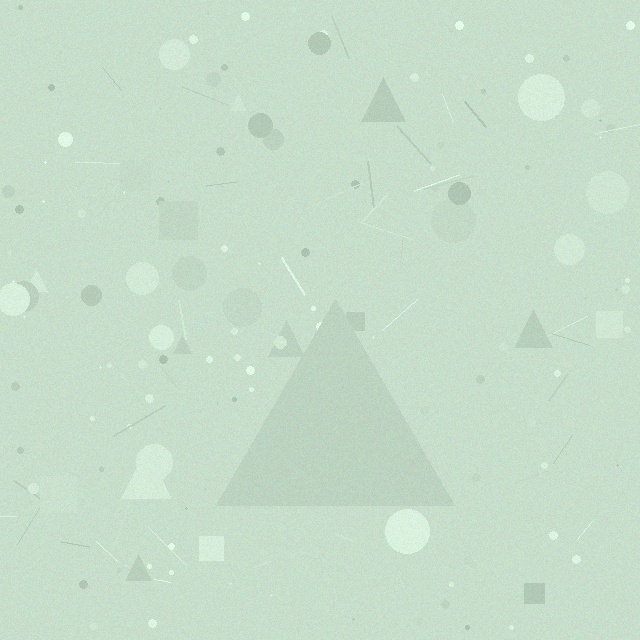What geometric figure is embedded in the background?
A triangle is embedded in the background.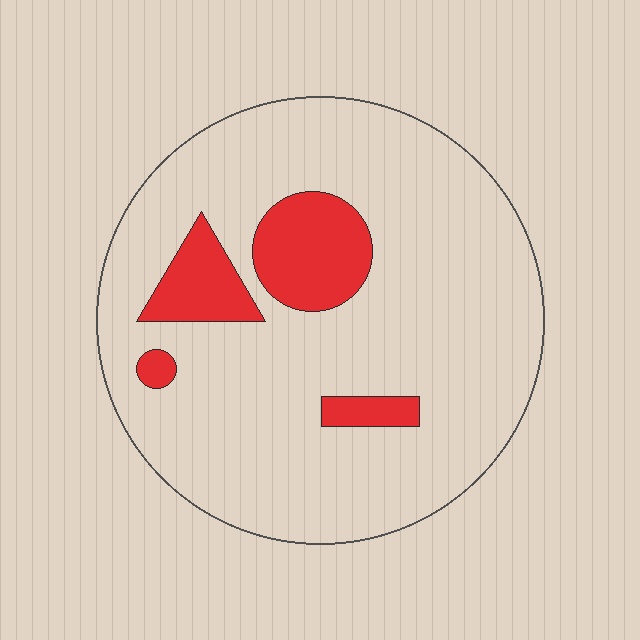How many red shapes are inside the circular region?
4.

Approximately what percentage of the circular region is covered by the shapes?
Approximately 15%.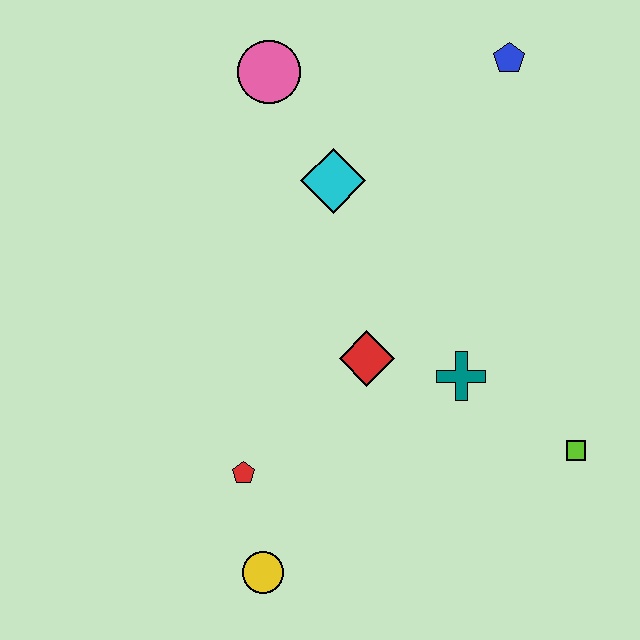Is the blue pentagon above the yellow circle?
Yes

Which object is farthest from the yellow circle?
The blue pentagon is farthest from the yellow circle.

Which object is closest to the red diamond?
The teal cross is closest to the red diamond.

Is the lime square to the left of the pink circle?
No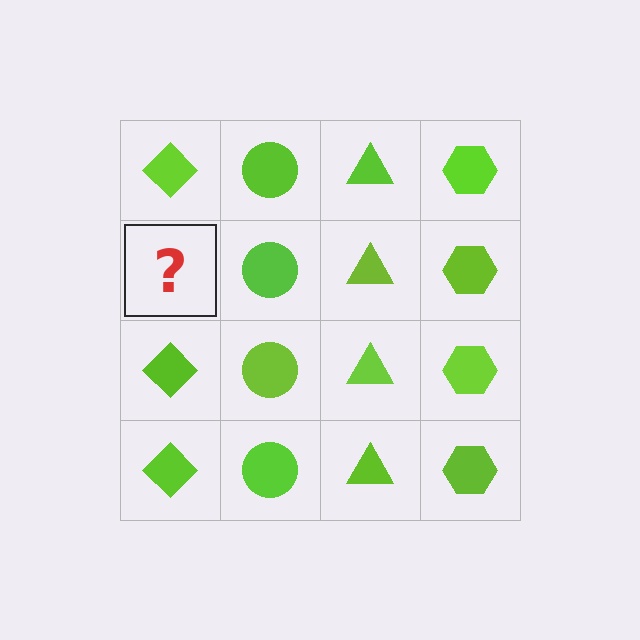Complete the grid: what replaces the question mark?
The question mark should be replaced with a lime diamond.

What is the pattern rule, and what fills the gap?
The rule is that each column has a consistent shape. The gap should be filled with a lime diamond.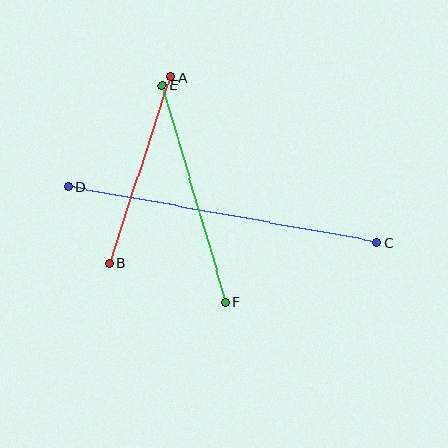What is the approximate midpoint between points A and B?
The midpoint is at approximately (140, 170) pixels.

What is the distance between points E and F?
The distance is approximately 225 pixels.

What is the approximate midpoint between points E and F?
The midpoint is at approximately (194, 194) pixels.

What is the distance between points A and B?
The distance is approximately 196 pixels.